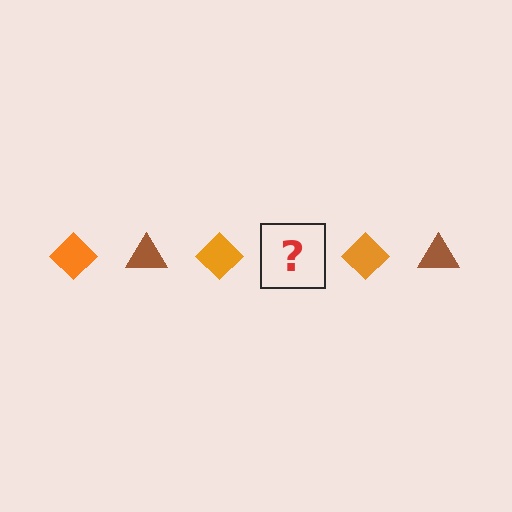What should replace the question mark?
The question mark should be replaced with a brown triangle.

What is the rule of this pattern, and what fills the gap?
The rule is that the pattern alternates between orange diamond and brown triangle. The gap should be filled with a brown triangle.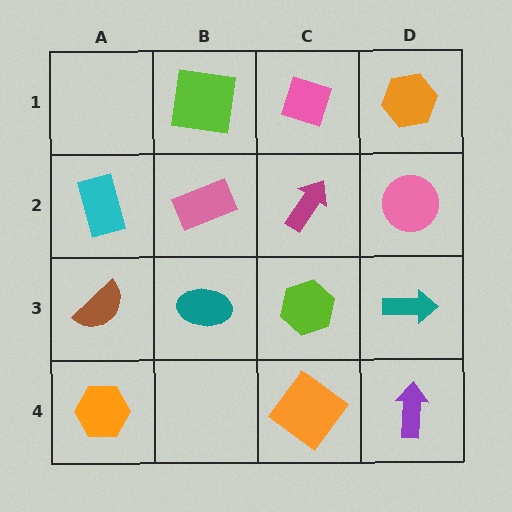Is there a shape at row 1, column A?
No, that cell is empty.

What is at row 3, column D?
A teal arrow.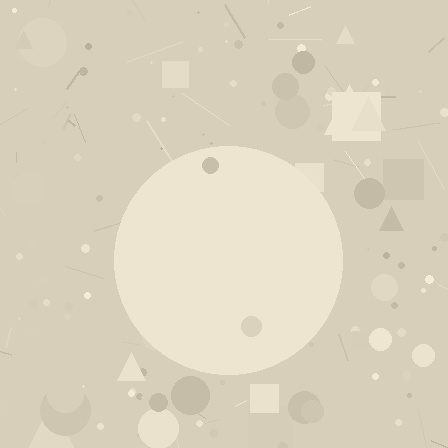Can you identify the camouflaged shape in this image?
The camouflaged shape is a circle.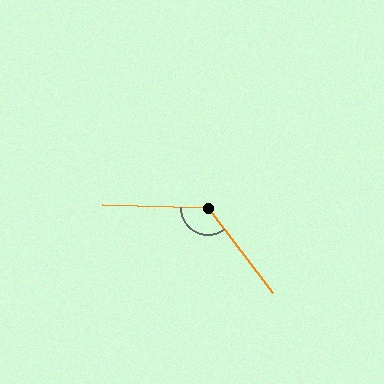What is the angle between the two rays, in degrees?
Approximately 129 degrees.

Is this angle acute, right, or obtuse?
It is obtuse.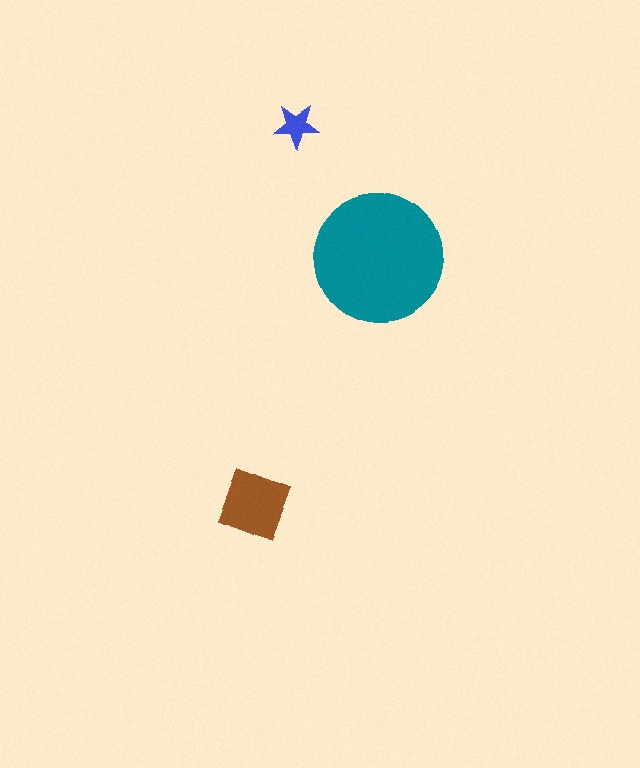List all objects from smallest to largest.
The blue star, the brown square, the teal circle.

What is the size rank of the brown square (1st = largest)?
2nd.